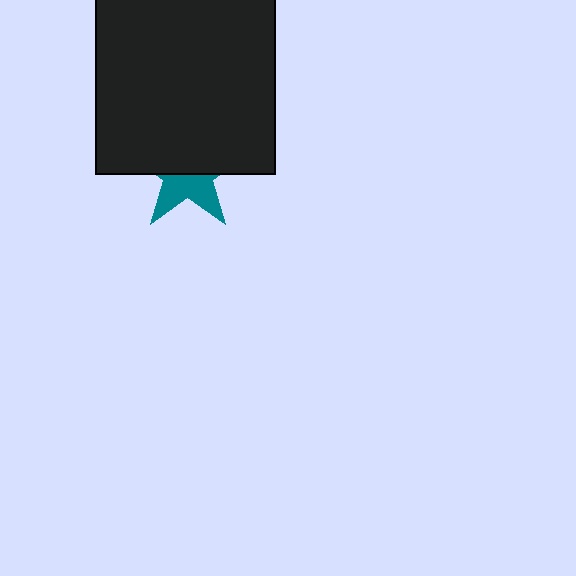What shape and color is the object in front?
The object in front is a black square.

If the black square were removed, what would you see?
You would see the complete teal star.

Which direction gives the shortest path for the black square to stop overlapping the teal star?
Moving up gives the shortest separation.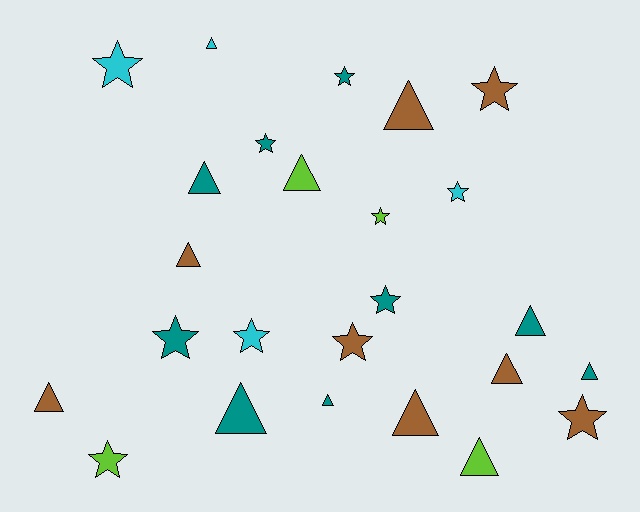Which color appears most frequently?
Teal, with 9 objects.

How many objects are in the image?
There are 25 objects.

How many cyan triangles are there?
There is 1 cyan triangle.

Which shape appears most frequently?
Triangle, with 13 objects.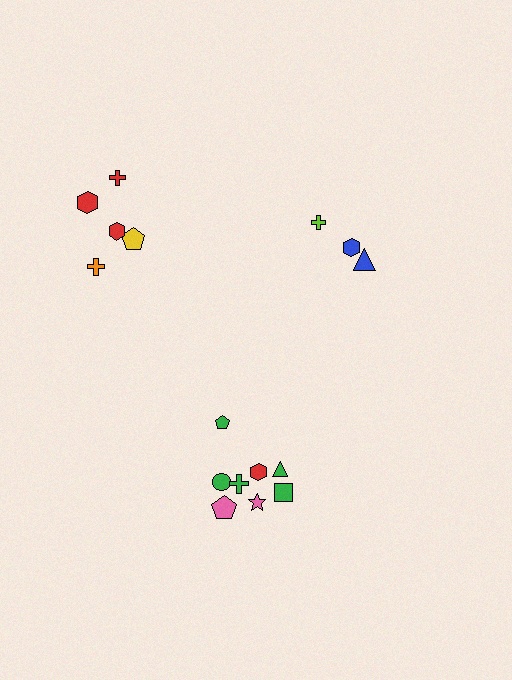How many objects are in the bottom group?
There are 8 objects.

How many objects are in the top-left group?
There are 5 objects.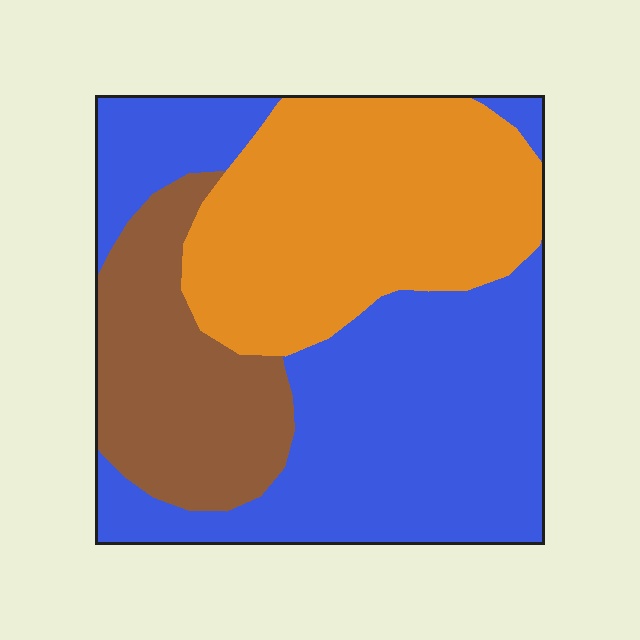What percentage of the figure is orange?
Orange covers 34% of the figure.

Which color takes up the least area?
Brown, at roughly 20%.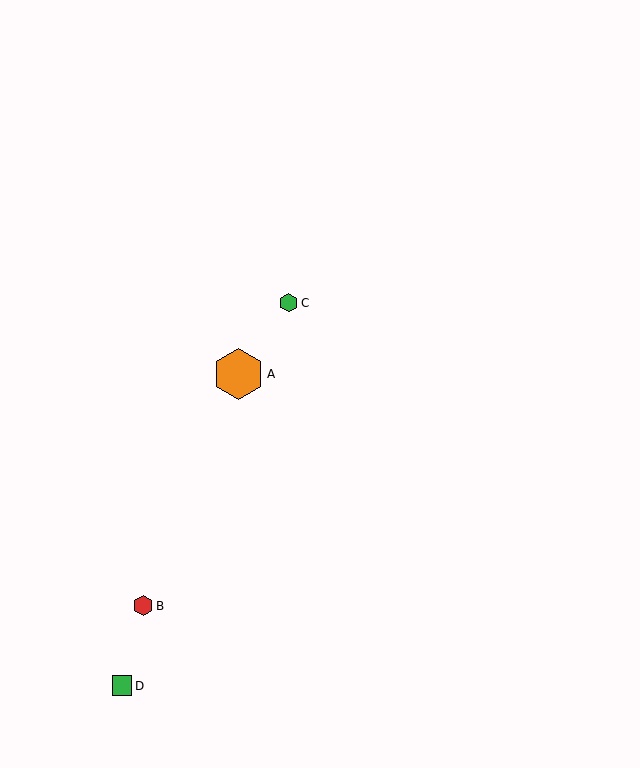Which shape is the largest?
The orange hexagon (labeled A) is the largest.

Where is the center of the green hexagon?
The center of the green hexagon is at (289, 303).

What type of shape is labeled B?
Shape B is a red hexagon.